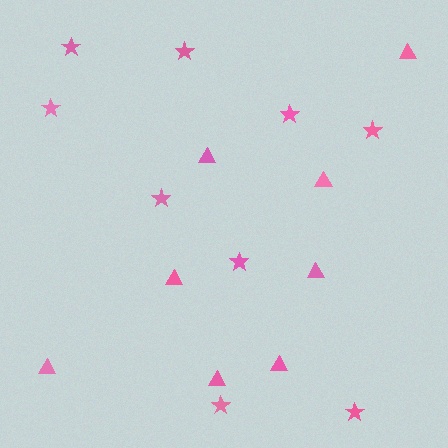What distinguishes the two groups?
There are 2 groups: one group of triangles (8) and one group of stars (9).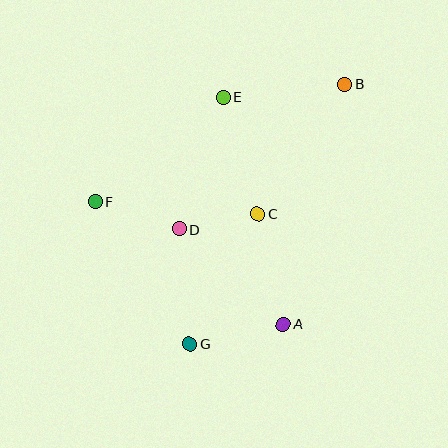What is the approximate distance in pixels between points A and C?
The distance between A and C is approximately 113 pixels.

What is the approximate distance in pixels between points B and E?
The distance between B and E is approximately 122 pixels.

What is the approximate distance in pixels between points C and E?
The distance between C and E is approximately 122 pixels.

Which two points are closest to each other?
Points C and D are closest to each other.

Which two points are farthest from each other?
Points B and G are farthest from each other.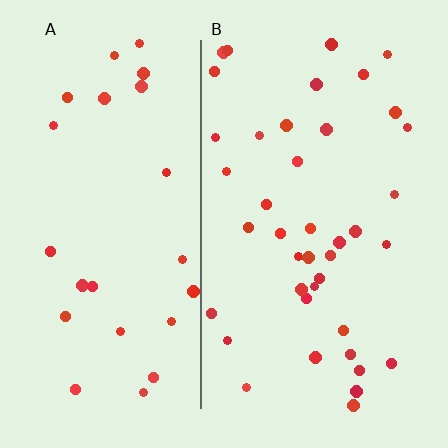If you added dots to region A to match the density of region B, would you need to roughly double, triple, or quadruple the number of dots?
Approximately double.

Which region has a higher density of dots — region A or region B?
B (the right).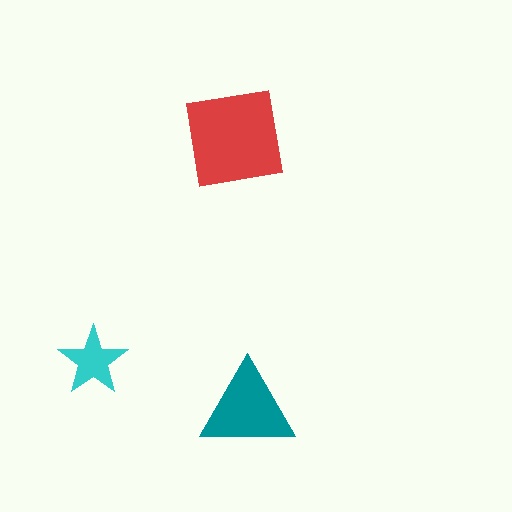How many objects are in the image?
There are 3 objects in the image.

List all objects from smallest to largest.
The cyan star, the teal triangle, the red square.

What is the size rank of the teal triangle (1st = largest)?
2nd.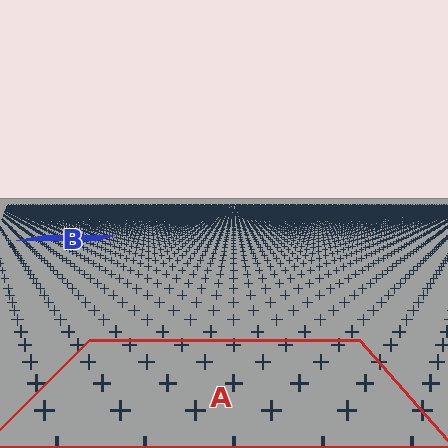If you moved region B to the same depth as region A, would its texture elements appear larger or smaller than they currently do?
They would appear larger. At a closer depth, the same texture elements are projected at a bigger on-screen size.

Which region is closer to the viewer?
Region A is closer. The texture elements there are larger and more spread out.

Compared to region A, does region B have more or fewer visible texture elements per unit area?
Region B has more texture elements per unit area — they are packed more densely because it is farther away.